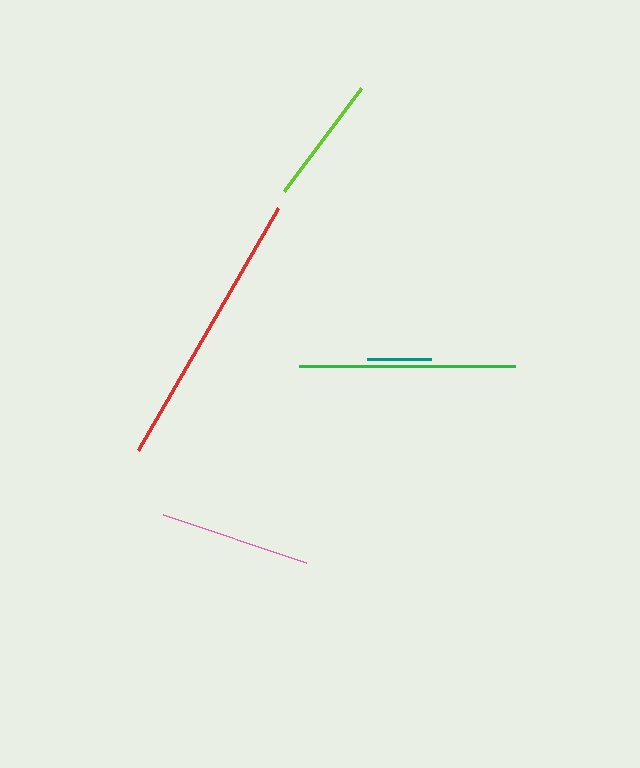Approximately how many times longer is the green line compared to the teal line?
The green line is approximately 3.3 times the length of the teal line.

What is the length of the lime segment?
The lime segment is approximately 128 pixels long.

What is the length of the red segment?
The red segment is approximately 280 pixels long.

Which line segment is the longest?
The red line is the longest at approximately 280 pixels.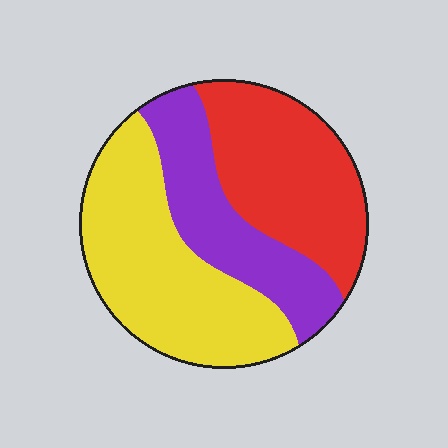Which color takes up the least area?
Purple, at roughly 25%.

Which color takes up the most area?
Yellow, at roughly 40%.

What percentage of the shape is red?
Red covers roughly 35% of the shape.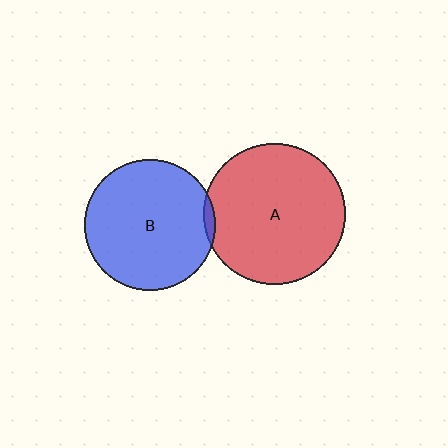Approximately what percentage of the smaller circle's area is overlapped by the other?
Approximately 5%.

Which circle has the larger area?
Circle A (red).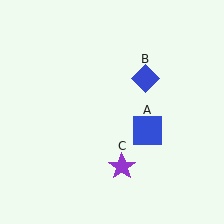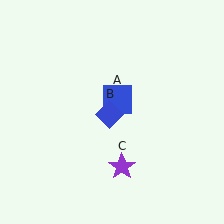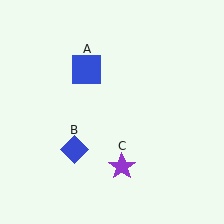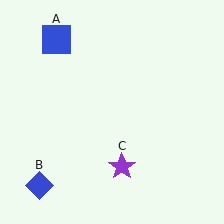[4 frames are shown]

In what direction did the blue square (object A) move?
The blue square (object A) moved up and to the left.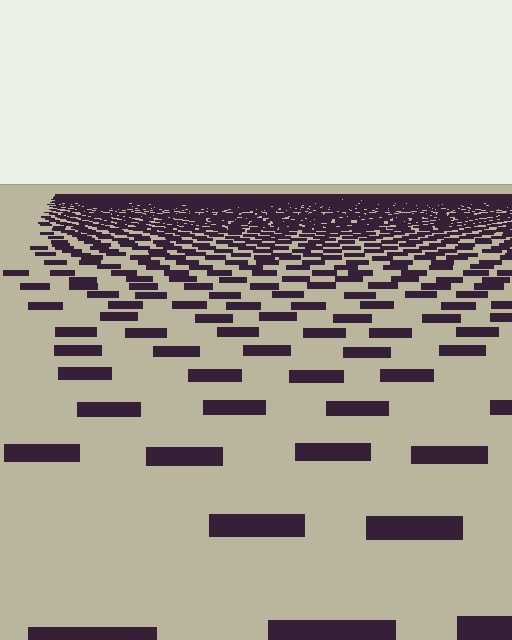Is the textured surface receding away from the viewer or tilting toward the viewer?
The surface is receding away from the viewer. Texture elements get smaller and denser toward the top.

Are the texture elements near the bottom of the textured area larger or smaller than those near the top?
Larger. Near the bottom, elements are closer to the viewer and appear at a bigger on-screen size.